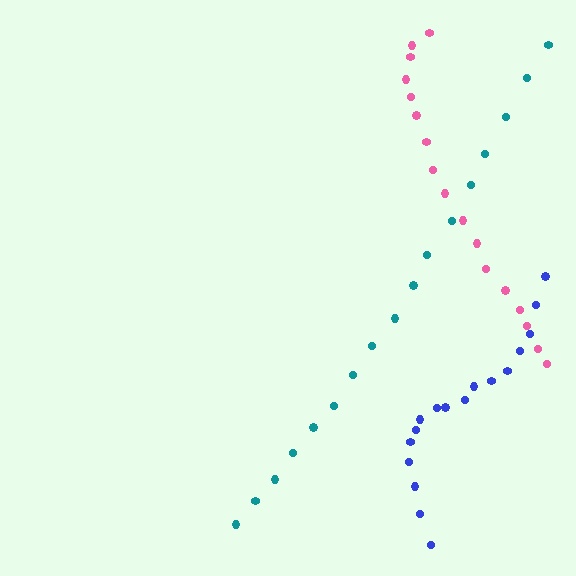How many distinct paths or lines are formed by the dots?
There are 3 distinct paths.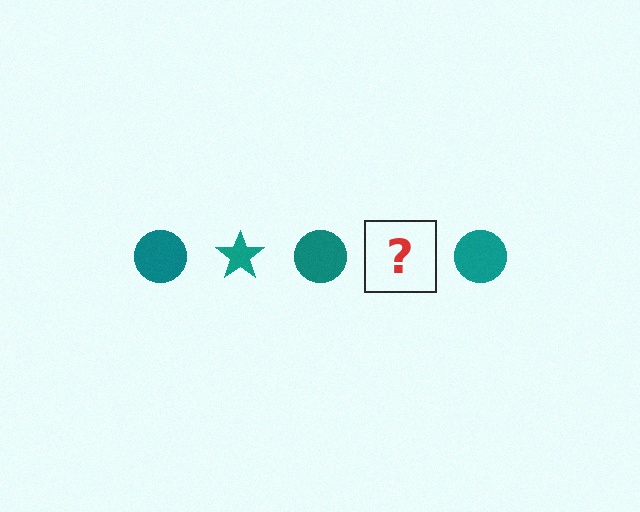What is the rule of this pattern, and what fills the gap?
The rule is that the pattern cycles through circle, star shapes in teal. The gap should be filled with a teal star.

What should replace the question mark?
The question mark should be replaced with a teal star.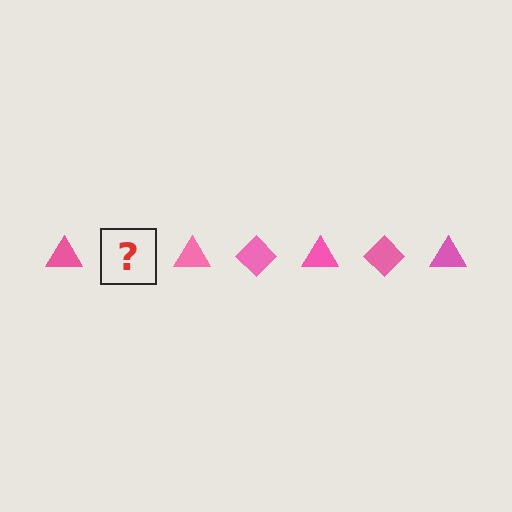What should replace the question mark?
The question mark should be replaced with a pink diamond.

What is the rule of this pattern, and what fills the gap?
The rule is that the pattern cycles through triangle, diamond shapes in pink. The gap should be filled with a pink diamond.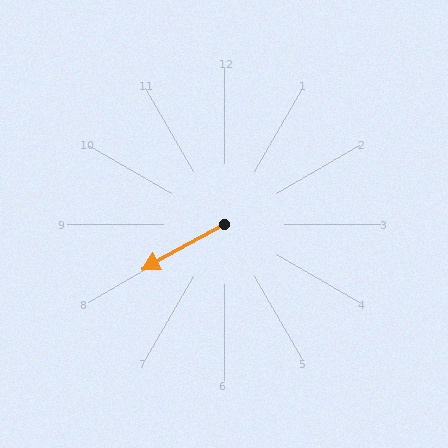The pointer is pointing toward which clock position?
Roughly 8 o'clock.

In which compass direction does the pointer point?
Southwest.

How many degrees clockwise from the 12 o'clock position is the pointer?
Approximately 241 degrees.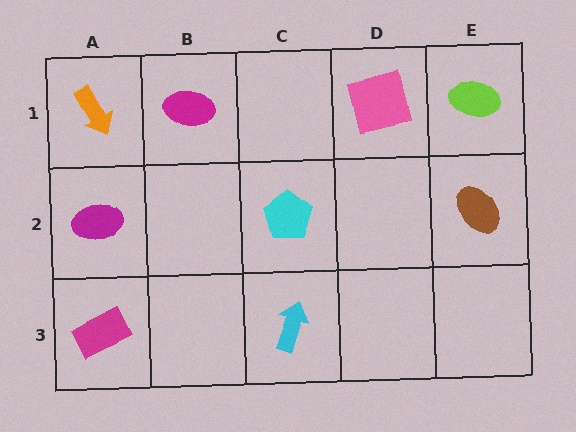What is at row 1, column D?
A pink square.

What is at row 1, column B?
A magenta ellipse.